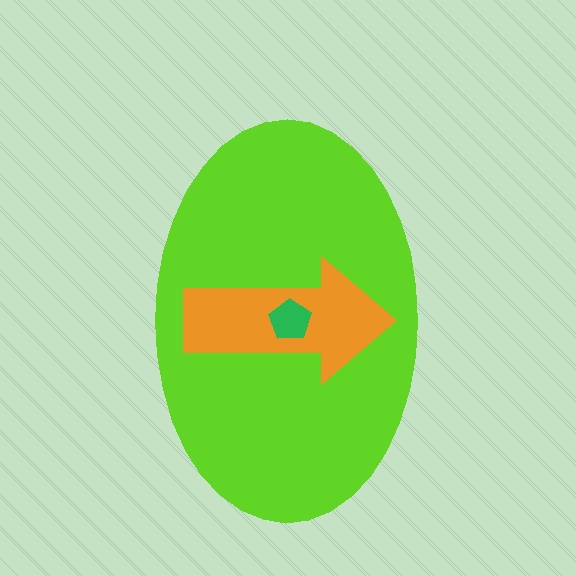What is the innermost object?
The green pentagon.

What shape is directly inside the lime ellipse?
The orange arrow.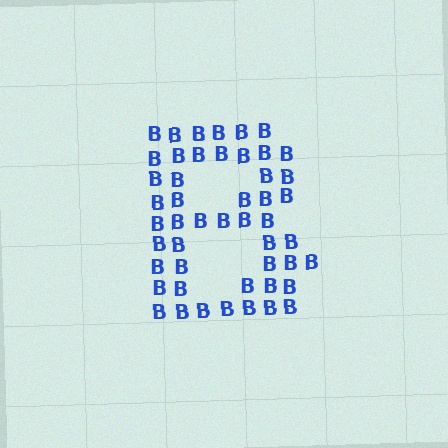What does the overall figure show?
The overall figure shows the letter B.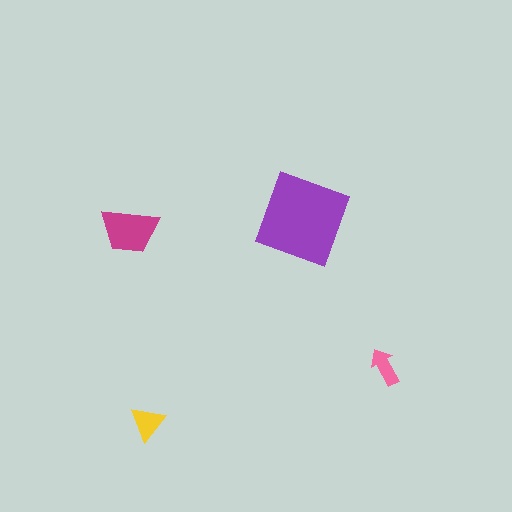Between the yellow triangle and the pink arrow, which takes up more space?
The yellow triangle.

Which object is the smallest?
The pink arrow.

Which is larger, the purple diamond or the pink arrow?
The purple diamond.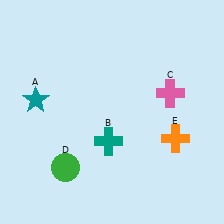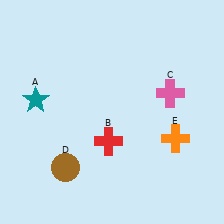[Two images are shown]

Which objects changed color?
B changed from teal to red. D changed from green to brown.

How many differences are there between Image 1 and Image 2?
There are 2 differences between the two images.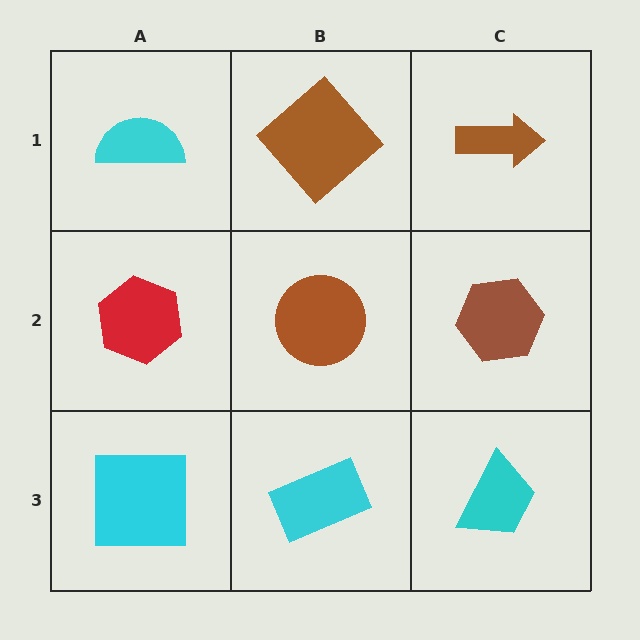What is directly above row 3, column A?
A red hexagon.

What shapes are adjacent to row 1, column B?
A brown circle (row 2, column B), a cyan semicircle (row 1, column A), a brown arrow (row 1, column C).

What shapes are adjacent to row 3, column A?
A red hexagon (row 2, column A), a cyan rectangle (row 3, column B).